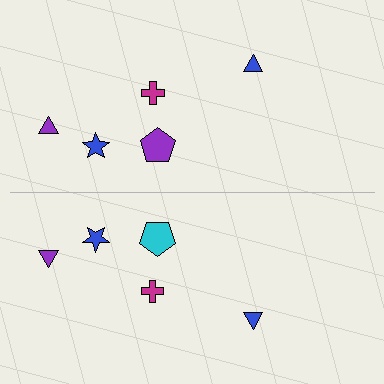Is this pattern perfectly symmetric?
No, the pattern is not perfectly symmetric. The cyan pentagon on the bottom side breaks the symmetry — its mirror counterpart is purple.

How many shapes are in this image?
There are 10 shapes in this image.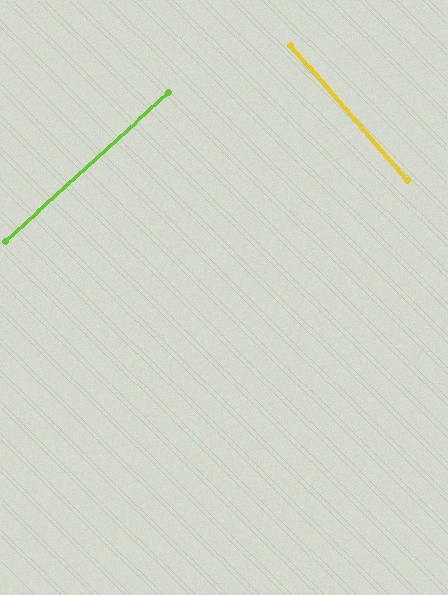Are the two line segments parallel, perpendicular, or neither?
Perpendicular — they meet at approximately 89°.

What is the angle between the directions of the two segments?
Approximately 89 degrees.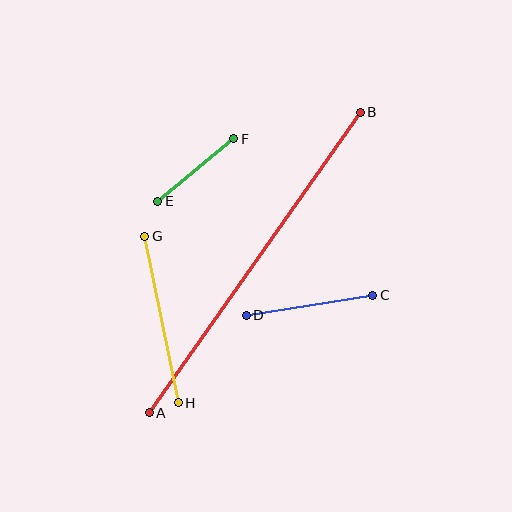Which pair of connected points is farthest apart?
Points A and B are farthest apart.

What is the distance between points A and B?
The distance is approximately 367 pixels.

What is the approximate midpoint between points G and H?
The midpoint is at approximately (161, 319) pixels.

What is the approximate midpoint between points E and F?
The midpoint is at approximately (196, 170) pixels.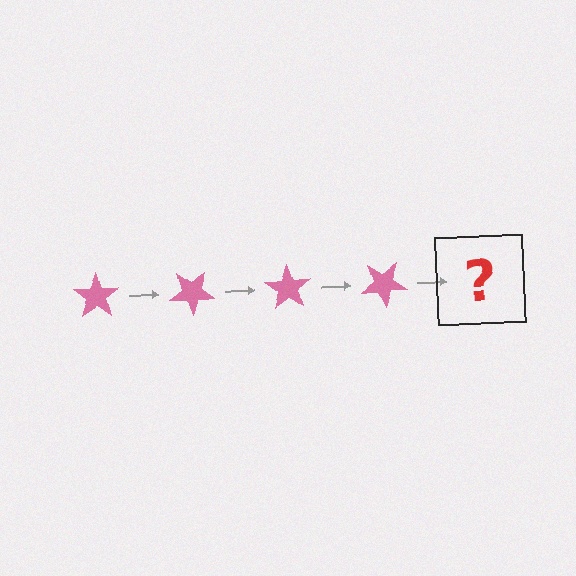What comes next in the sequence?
The next element should be a pink star rotated 140 degrees.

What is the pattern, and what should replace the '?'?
The pattern is that the star rotates 35 degrees each step. The '?' should be a pink star rotated 140 degrees.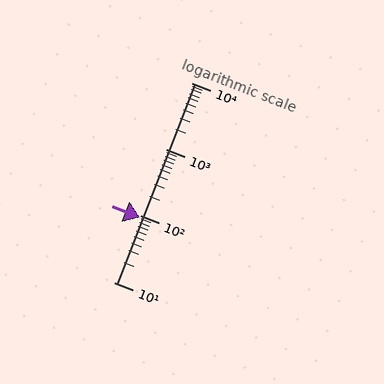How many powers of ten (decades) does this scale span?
The scale spans 3 decades, from 10 to 10000.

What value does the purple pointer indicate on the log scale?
The pointer indicates approximately 93.